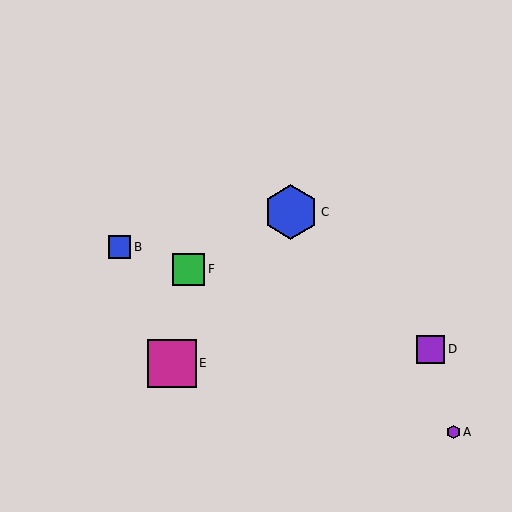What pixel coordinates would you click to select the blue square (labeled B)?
Click at (120, 247) to select the blue square B.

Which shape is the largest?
The blue hexagon (labeled C) is the largest.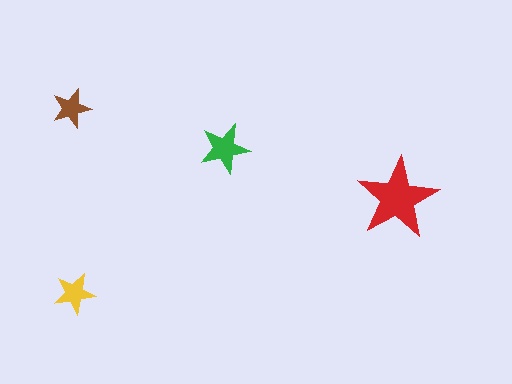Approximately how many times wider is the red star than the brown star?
About 2 times wider.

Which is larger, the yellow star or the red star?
The red one.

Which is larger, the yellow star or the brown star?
The yellow one.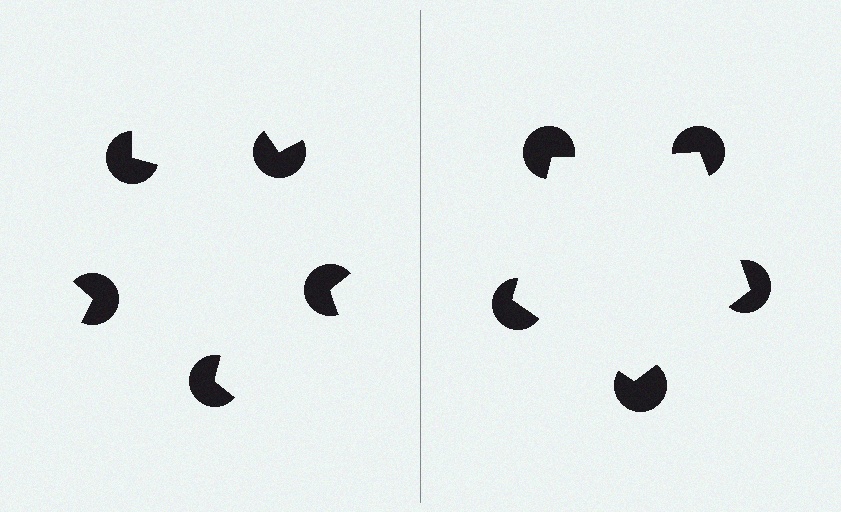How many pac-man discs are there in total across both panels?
10 — 5 on each side.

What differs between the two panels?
The pac-man discs are positioned identically on both sides; only the wedge orientations differ. On the right they align to a pentagon; on the left they are misaligned.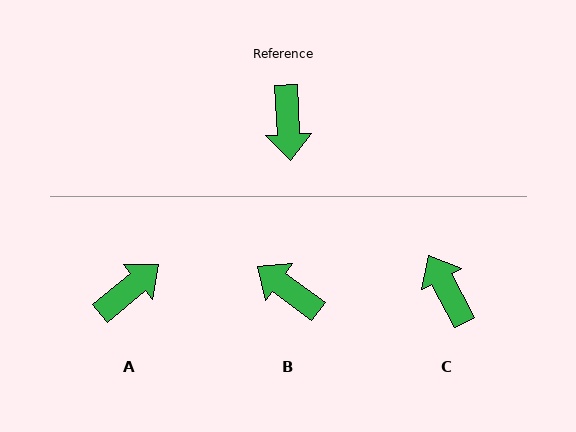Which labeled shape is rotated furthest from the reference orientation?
C, about 155 degrees away.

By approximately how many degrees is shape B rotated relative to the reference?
Approximately 129 degrees clockwise.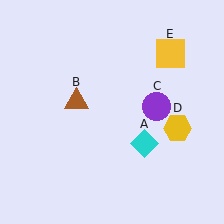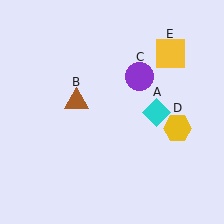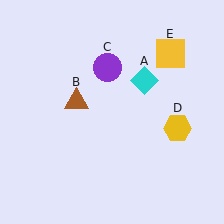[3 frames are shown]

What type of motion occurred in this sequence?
The cyan diamond (object A), purple circle (object C) rotated counterclockwise around the center of the scene.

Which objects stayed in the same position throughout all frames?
Brown triangle (object B) and yellow hexagon (object D) and yellow square (object E) remained stationary.